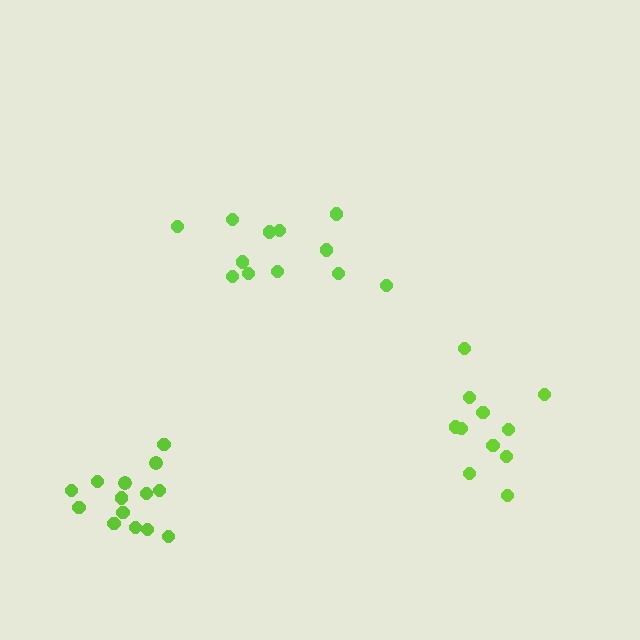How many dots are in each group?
Group 1: 12 dots, Group 2: 11 dots, Group 3: 14 dots (37 total).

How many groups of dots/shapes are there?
There are 3 groups.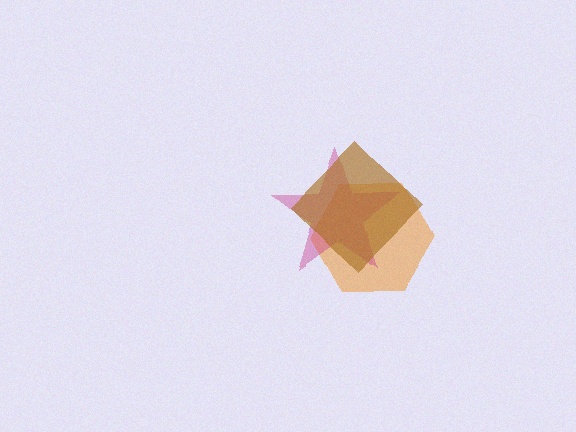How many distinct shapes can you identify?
There are 3 distinct shapes: an orange hexagon, a magenta star, a brown diamond.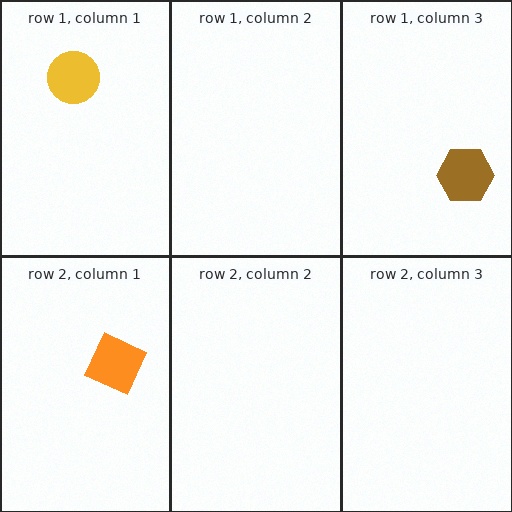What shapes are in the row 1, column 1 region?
The yellow circle.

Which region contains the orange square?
The row 2, column 1 region.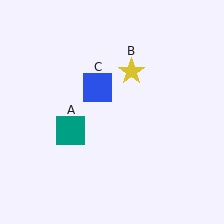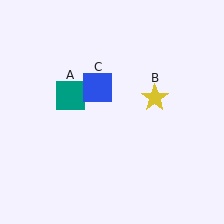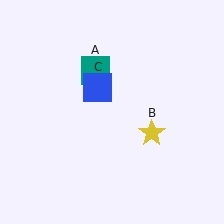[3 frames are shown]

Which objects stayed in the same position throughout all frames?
Blue square (object C) remained stationary.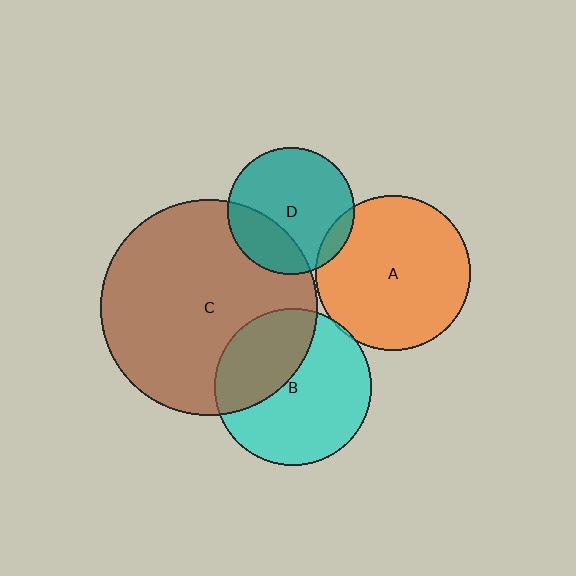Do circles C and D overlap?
Yes.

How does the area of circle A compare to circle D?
Approximately 1.5 times.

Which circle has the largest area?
Circle C (brown).